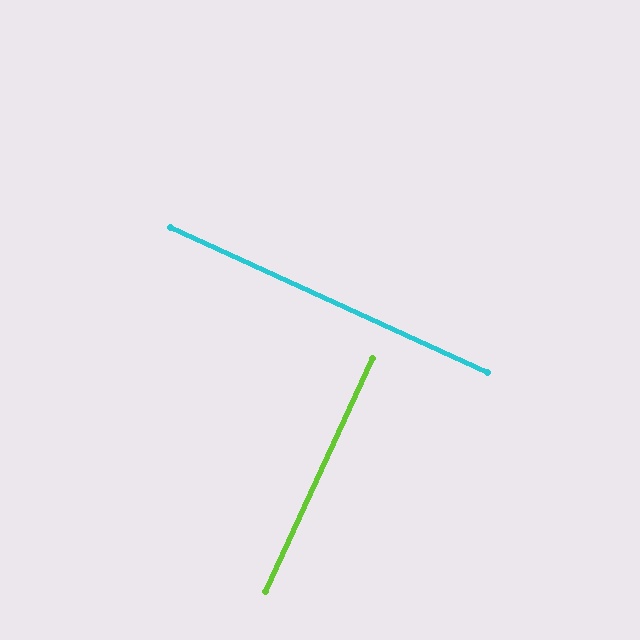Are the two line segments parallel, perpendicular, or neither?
Perpendicular — they meet at approximately 90°.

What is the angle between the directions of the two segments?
Approximately 90 degrees.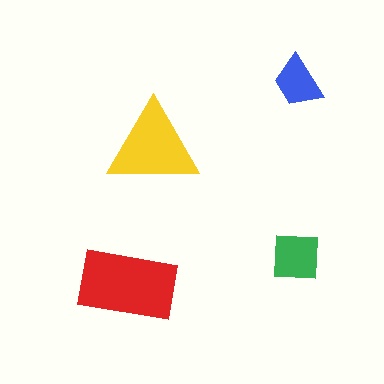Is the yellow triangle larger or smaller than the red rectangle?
Smaller.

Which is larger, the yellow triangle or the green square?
The yellow triangle.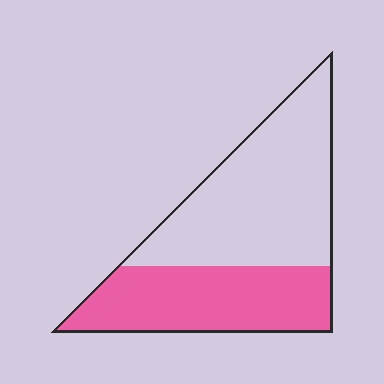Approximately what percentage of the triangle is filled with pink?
Approximately 40%.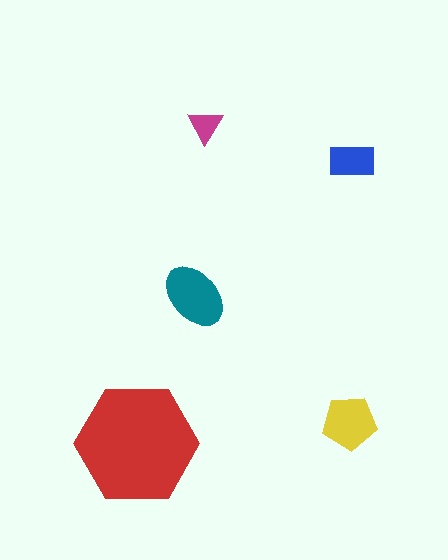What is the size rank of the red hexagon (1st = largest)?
1st.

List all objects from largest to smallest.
The red hexagon, the teal ellipse, the yellow pentagon, the blue rectangle, the magenta triangle.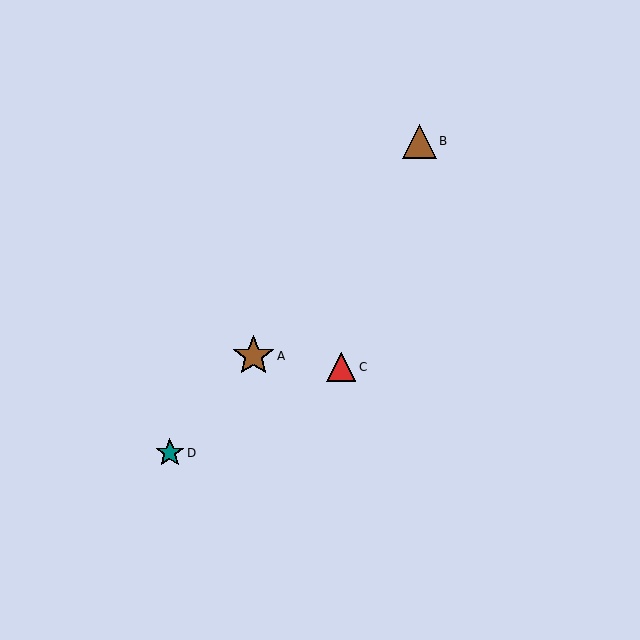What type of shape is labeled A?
Shape A is a brown star.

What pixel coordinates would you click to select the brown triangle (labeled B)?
Click at (419, 141) to select the brown triangle B.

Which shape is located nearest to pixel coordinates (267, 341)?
The brown star (labeled A) at (254, 356) is nearest to that location.